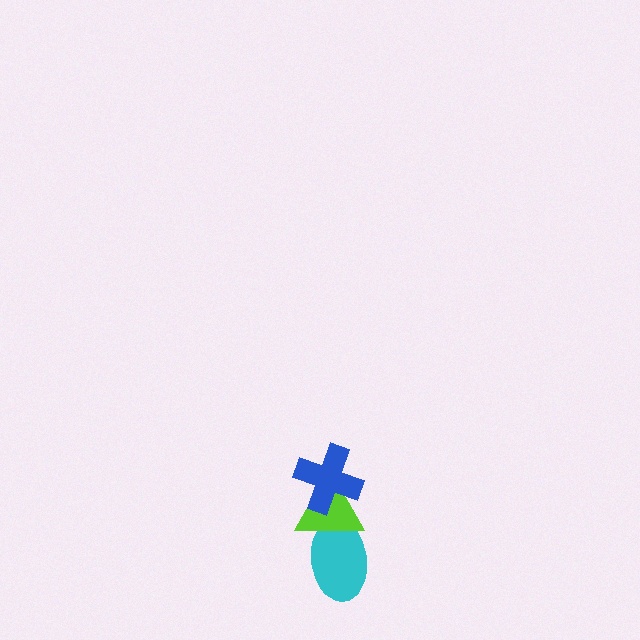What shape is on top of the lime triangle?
The blue cross is on top of the lime triangle.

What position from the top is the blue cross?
The blue cross is 1st from the top.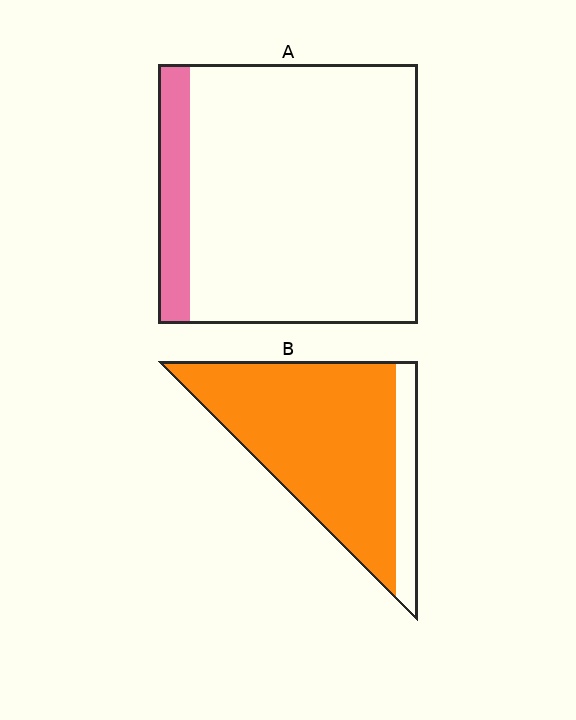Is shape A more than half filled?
No.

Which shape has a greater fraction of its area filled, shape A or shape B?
Shape B.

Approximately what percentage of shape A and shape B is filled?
A is approximately 10% and B is approximately 85%.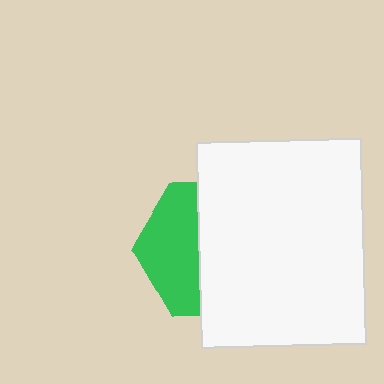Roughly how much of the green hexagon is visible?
A small part of it is visible (roughly 41%).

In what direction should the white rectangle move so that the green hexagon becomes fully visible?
The white rectangle should move right. That is the shortest direction to clear the overlap and leave the green hexagon fully visible.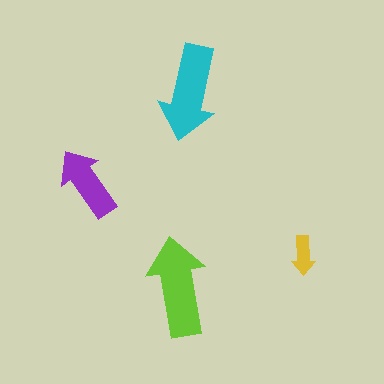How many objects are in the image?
There are 4 objects in the image.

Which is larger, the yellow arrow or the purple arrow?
The purple one.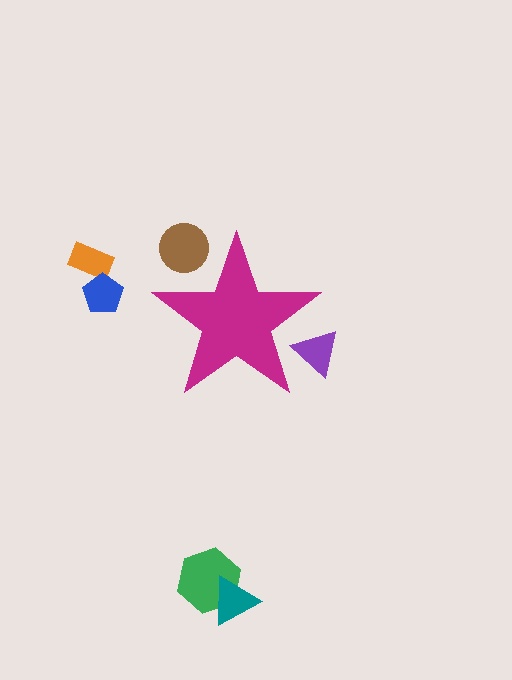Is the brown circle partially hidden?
Yes, the brown circle is partially hidden behind the magenta star.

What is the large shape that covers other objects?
A magenta star.